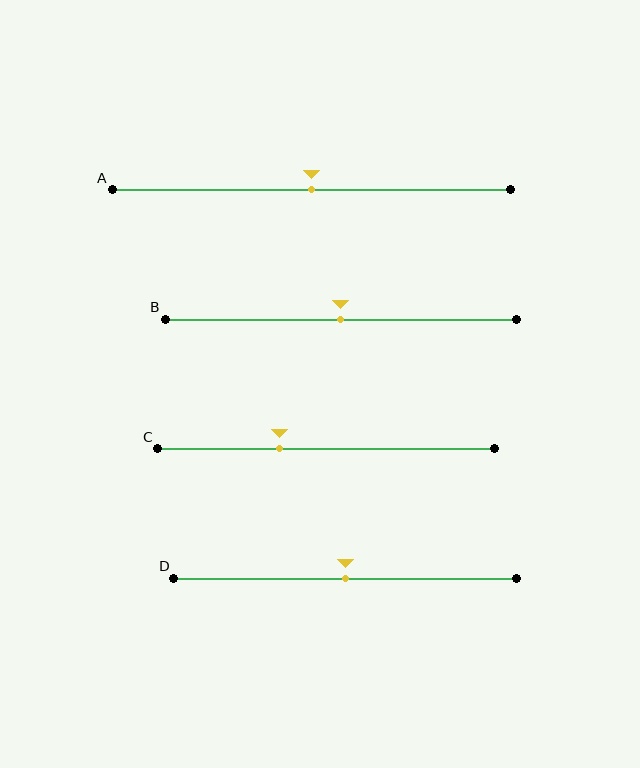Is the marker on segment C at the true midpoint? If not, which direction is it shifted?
No, the marker on segment C is shifted to the left by about 14% of the segment length.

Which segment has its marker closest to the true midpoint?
Segment A has its marker closest to the true midpoint.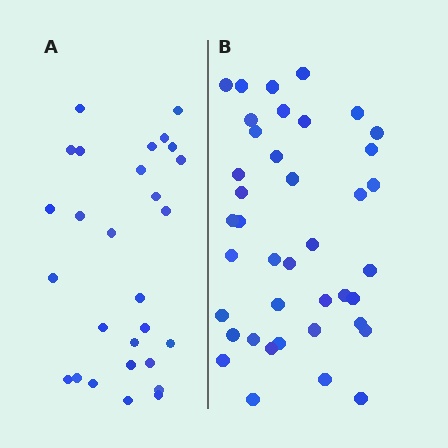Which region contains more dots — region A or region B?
Region B (the right region) has more dots.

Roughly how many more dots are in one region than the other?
Region B has roughly 12 or so more dots than region A.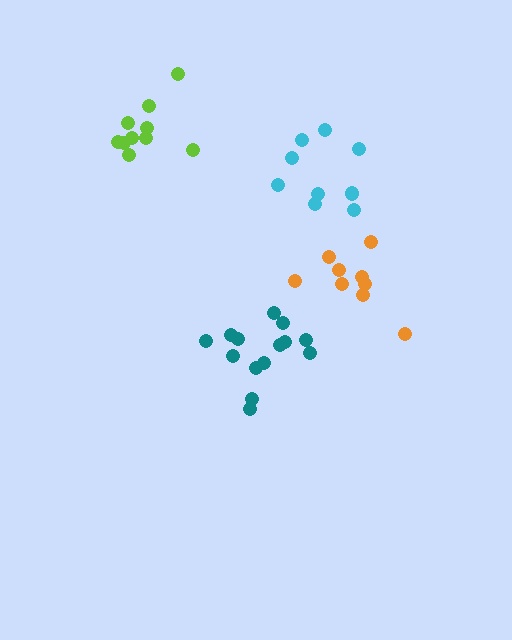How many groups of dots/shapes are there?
There are 4 groups.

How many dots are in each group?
Group 1: 14 dots, Group 2: 10 dots, Group 3: 10 dots, Group 4: 9 dots (43 total).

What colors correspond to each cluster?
The clusters are colored: teal, lime, cyan, orange.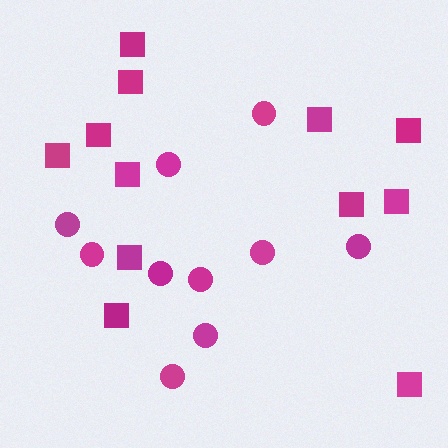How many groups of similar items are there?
There are 2 groups: one group of squares (12) and one group of circles (10).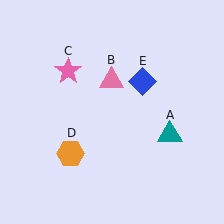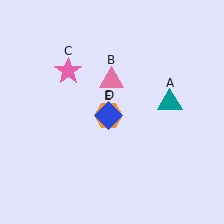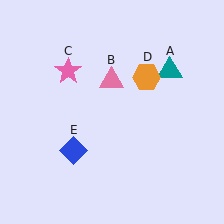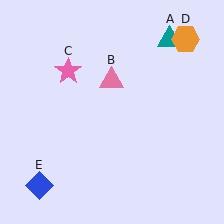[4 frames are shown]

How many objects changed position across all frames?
3 objects changed position: teal triangle (object A), orange hexagon (object D), blue diamond (object E).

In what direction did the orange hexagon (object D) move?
The orange hexagon (object D) moved up and to the right.